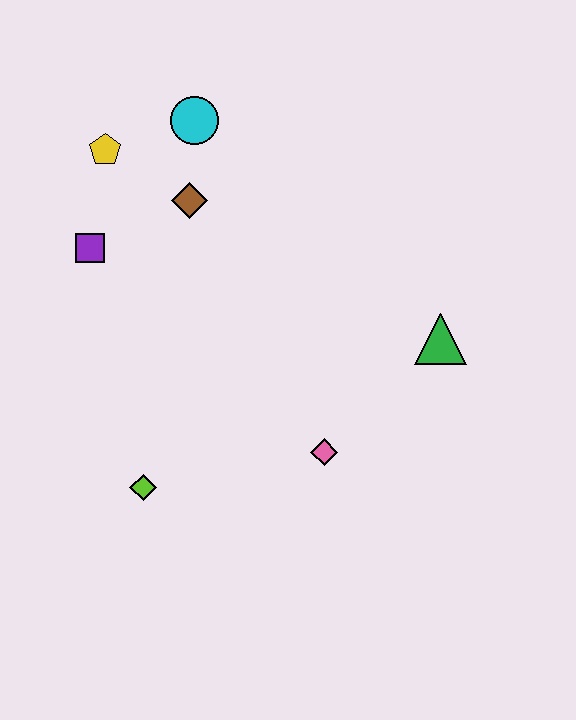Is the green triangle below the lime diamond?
No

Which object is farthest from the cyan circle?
The lime diamond is farthest from the cyan circle.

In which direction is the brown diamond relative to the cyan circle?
The brown diamond is below the cyan circle.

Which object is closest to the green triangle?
The pink diamond is closest to the green triangle.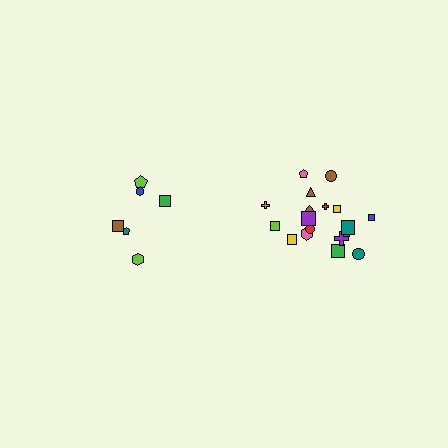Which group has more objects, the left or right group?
The right group.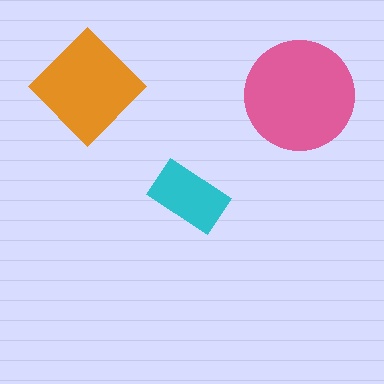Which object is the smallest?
The cyan rectangle.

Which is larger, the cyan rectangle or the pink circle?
The pink circle.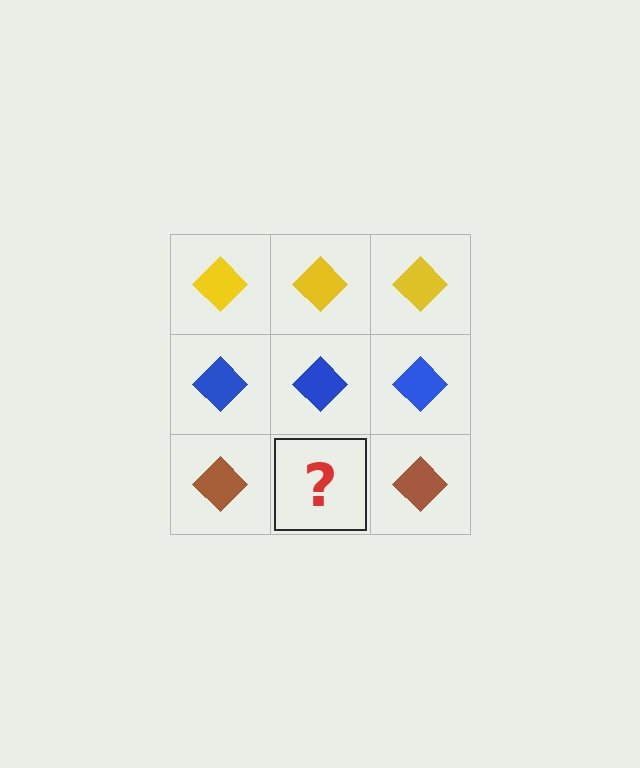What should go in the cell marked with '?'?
The missing cell should contain a brown diamond.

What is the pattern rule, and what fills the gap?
The rule is that each row has a consistent color. The gap should be filled with a brown diamond.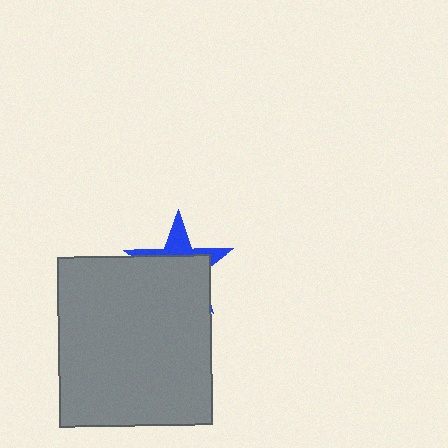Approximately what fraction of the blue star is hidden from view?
Roughly 68% of the blue star is hidden behind the gray rectangle.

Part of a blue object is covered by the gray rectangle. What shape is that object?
It is a star.